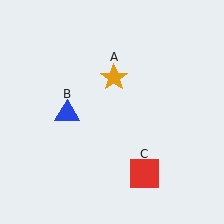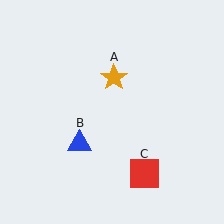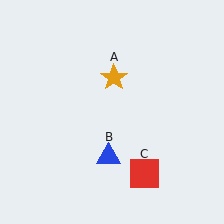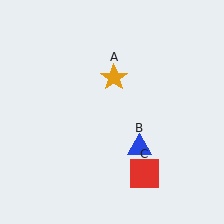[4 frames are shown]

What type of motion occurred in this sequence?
The blue triangle (object B) rotated counterclockwise around the center of the scene.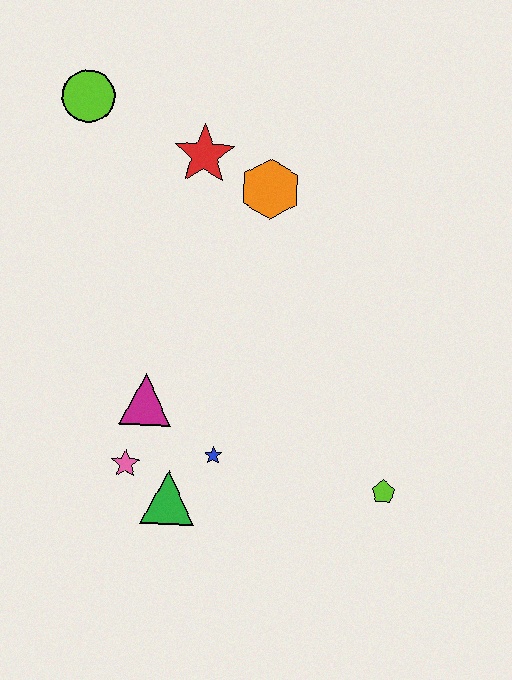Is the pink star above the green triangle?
Yes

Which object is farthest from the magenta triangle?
The lime circle is farthest from the magenta triangle.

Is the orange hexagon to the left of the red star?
No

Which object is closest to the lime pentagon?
The blue star is closest to the lime pentagon.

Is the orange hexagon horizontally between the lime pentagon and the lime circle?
Yes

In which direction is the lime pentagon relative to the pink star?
The lime pentagon is to the right of the pink star.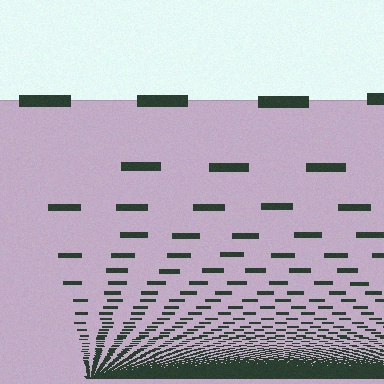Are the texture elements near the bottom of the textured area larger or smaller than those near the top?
Smaller. The gradient is inverted — elements near the bottom are smaller and denser.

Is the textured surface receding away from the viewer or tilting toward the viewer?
The surface appears to tilt toward the viewer. Texture elements get larger and sparser toward the top.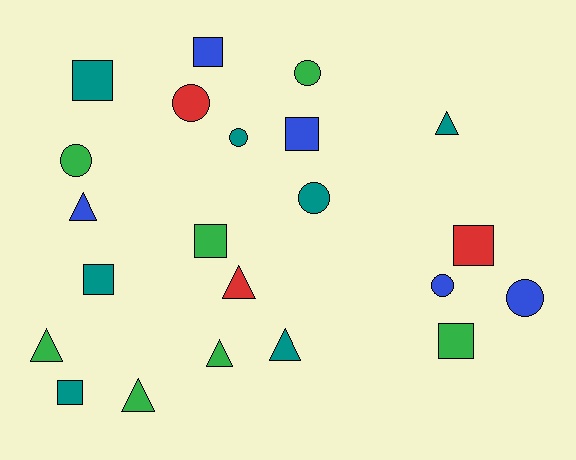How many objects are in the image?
There are 22 objects.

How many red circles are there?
There is 1 red circle.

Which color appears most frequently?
Teal, with 7 objects.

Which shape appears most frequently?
Square, with 8 objects.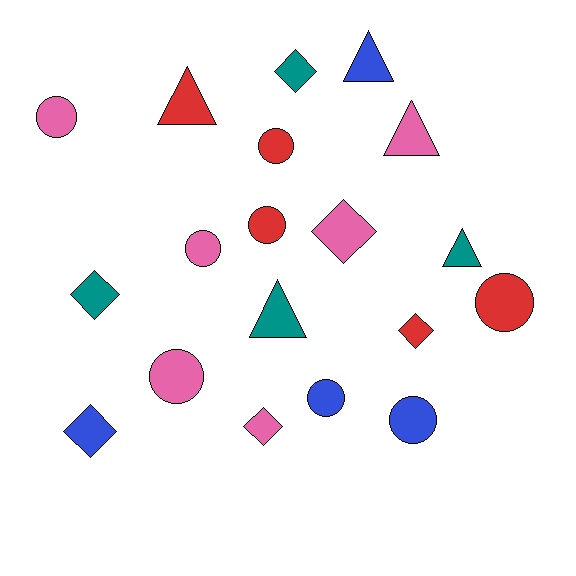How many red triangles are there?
There is 1 red triangle.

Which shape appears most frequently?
Circle, with 8 objects.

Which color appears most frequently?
Pink, with 6 objects.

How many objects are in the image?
There are 19 objects.